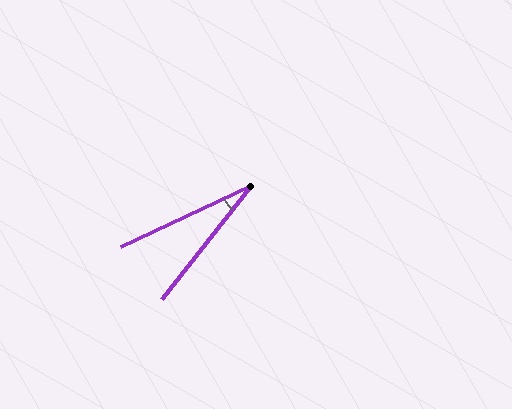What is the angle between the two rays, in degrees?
Approximately 27 degrees.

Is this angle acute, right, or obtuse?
It is acute.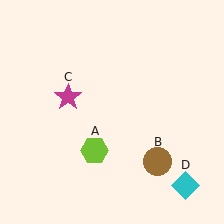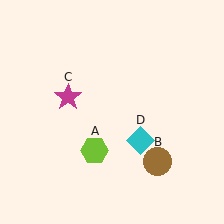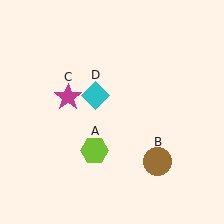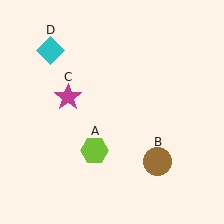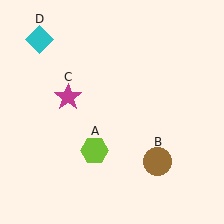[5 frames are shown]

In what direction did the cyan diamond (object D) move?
The cyan diamond (object D) moved up and to the left.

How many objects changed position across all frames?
1 object changed position: cyan diamond (object D).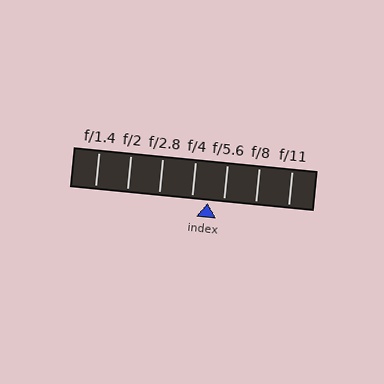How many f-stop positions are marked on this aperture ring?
There are 7 f-stop positions marked.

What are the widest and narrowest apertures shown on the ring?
The widest aperture shown is f/1.4 and the narrowest is f/11.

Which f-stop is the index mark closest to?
The index mark is closest to f/5.6.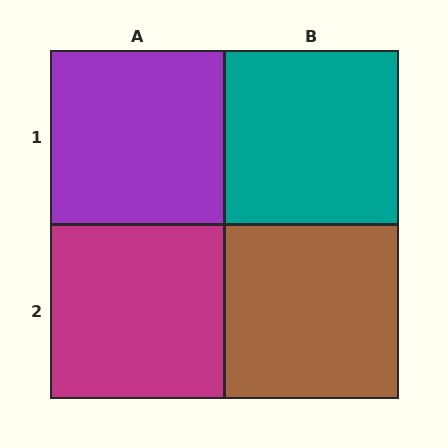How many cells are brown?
1 cell is brown.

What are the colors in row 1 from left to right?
Purple, teal.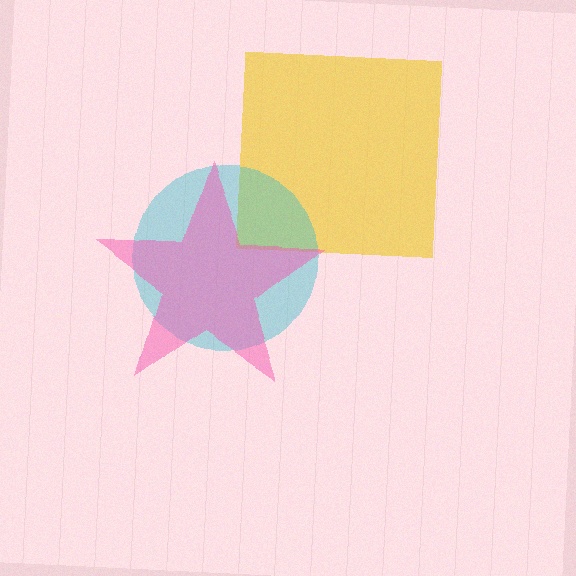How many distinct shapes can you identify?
There are 3 distinct shapes: a yellow square, a cyan circle, a pink star.